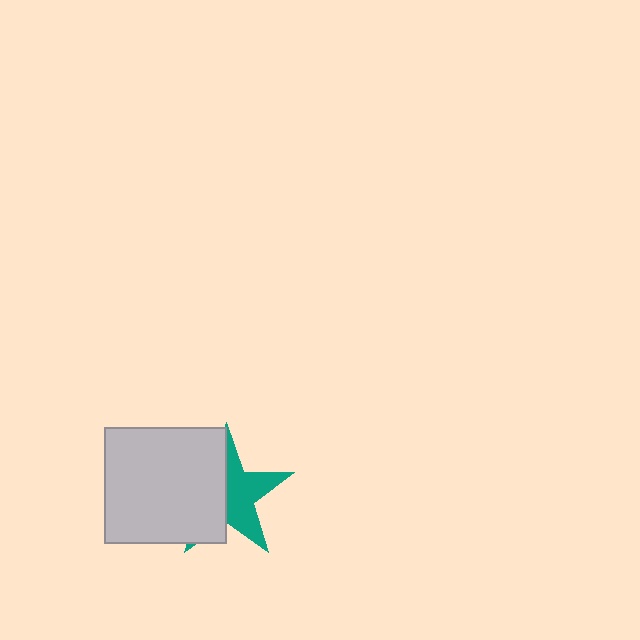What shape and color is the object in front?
The object in front is a light gray rectangle.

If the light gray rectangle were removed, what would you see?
You would see the complete teal star.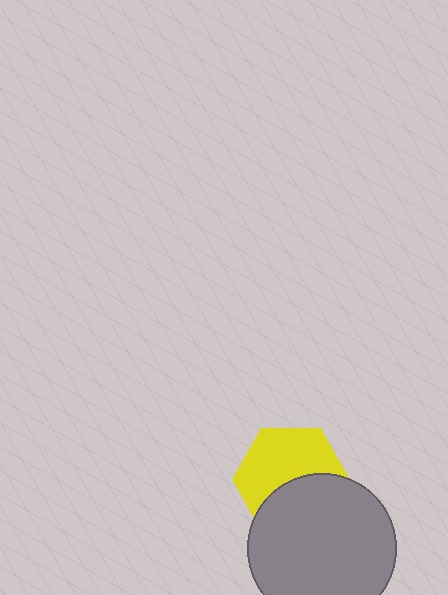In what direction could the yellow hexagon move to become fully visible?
The yellow hexagon could move up. That would shift it out from behind the gray circle entirely.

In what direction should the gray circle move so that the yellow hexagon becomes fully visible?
The gray circle should move down. That is the shortest direction to clear the overlap and leave the yellow hexagon fully visible.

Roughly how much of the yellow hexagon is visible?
About half of it is visible (roughly 57%).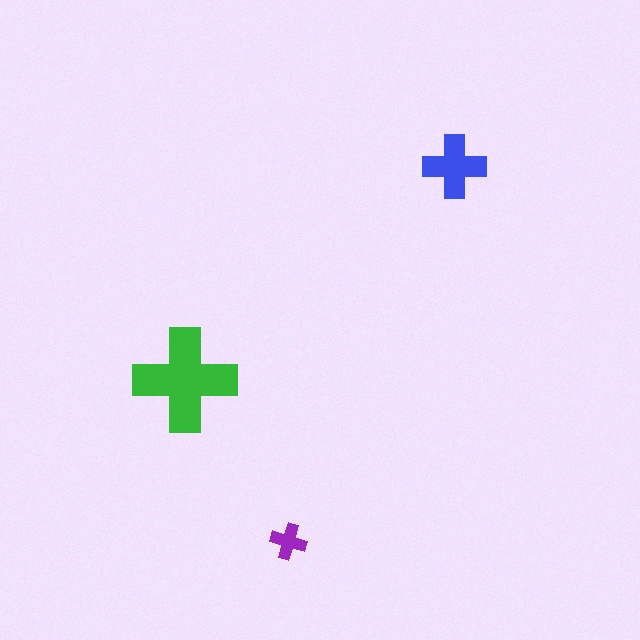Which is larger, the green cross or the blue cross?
The green one.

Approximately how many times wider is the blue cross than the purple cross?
About 1.5 times wider.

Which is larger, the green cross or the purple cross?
The green one.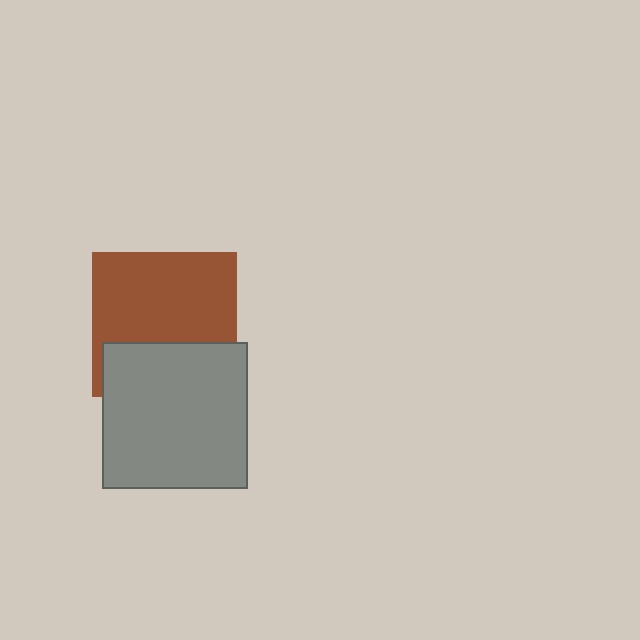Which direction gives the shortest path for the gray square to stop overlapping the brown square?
Moving down gives the shortest separation.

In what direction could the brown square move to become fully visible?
The brown square could move up. That would shift it out from behind the gray square entirely.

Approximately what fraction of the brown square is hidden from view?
Roughly 36% of the brown square is hidden behind the gray square.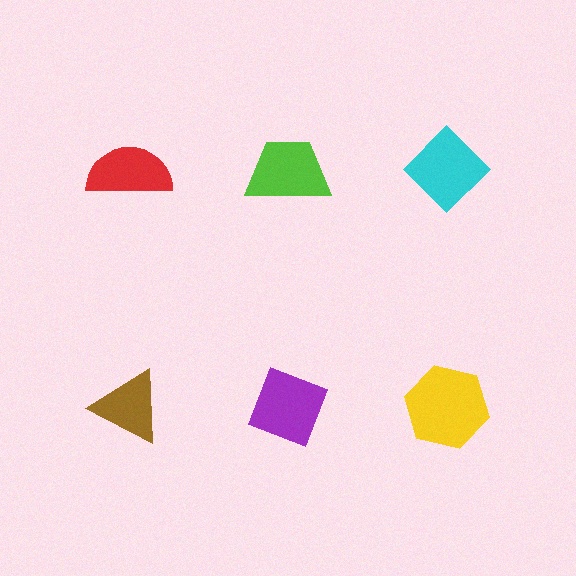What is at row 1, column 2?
A lime trapezoid.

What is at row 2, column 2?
A purple diamond.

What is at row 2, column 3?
A yellow hexagon.